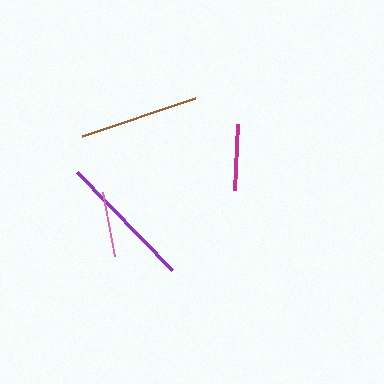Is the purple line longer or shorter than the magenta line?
The purple line is longer than the magenta line.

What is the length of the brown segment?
The brown segment is approximately 120 pixels long.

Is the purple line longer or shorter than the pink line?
The purple line is longer than the pink line.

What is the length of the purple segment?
The purple segment is approximately 136 pixels long.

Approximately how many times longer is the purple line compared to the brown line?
The purple line is approximately 1.1 times the length of the brown line.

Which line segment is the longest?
The purple line is the longest at approximately 136 pixels.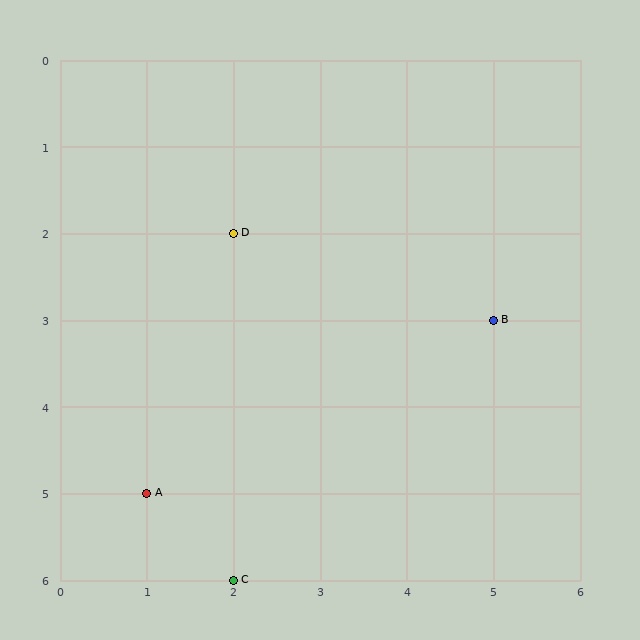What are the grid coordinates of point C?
Point C is at grid coordinates (2, 6).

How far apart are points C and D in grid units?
Points C and D are 4 rows apart.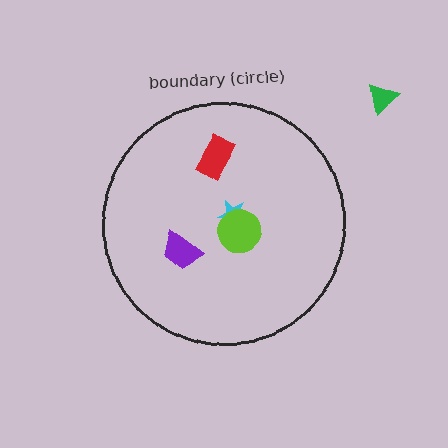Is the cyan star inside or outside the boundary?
Inside.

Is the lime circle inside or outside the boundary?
Inside.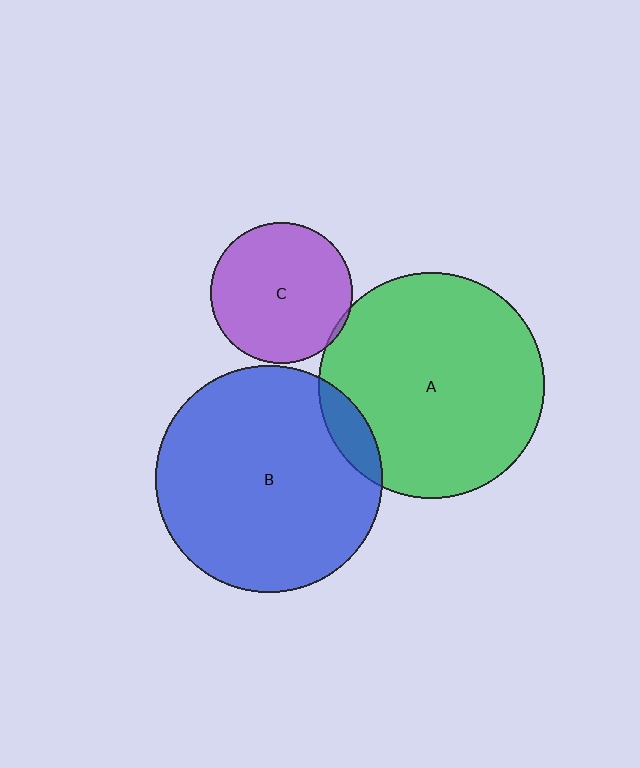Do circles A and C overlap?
Yes.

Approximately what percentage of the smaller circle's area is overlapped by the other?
Approximately 5%.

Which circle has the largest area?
Circle B (blue).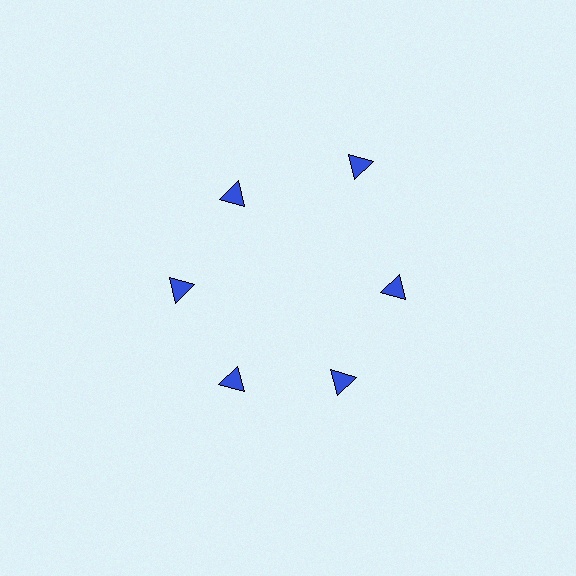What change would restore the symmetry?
The symmetry would be restored by moving it inward, back onto the ring so that all 6 triangles sit at equal angles and equal distance from the center.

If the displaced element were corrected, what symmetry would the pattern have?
It would have 6-fold rotational symmetry — the pattern would map onto itself every 60 degrees.